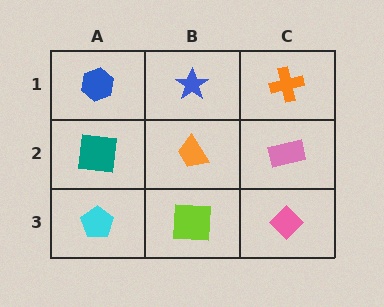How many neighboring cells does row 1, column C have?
2.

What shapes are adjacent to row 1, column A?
A teal square (row 2, column A), a blue star (row 1, column B).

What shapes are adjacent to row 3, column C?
A pink rectangle (row 2, column C), a lime square (row 3, column B).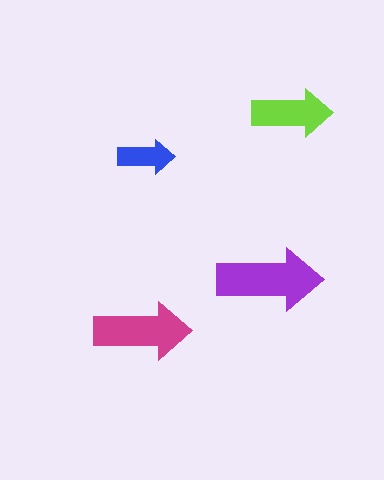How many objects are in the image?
There are 4 objects in the image.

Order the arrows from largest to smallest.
the purple one, the magenta one, the lime one, the blue one.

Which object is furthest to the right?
The lime arrow is rightmost.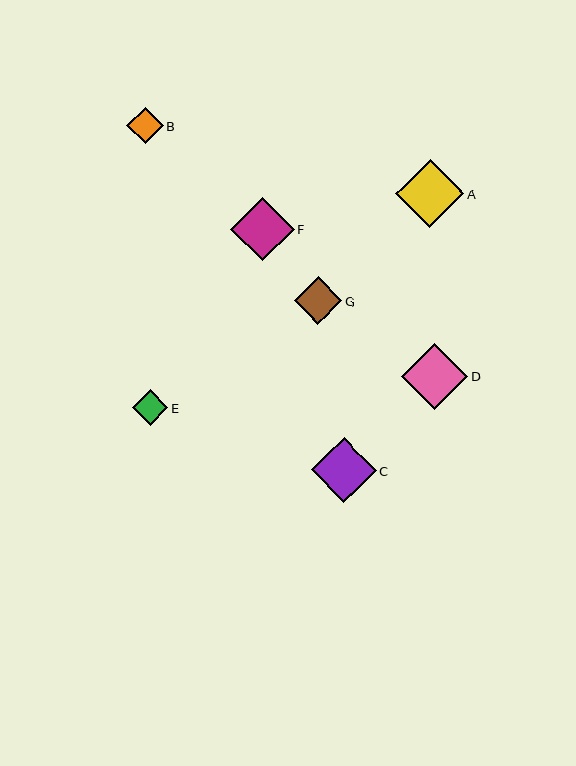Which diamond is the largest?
Diamond A is the largest with a size of approximately 68 pixels.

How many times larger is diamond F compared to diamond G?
Diamond F is approximately 1.3 times the size of diamond G.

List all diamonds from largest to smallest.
From largest to smallest: A, D, C, F, G, B, E.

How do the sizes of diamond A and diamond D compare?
Diamond A and diamond D are approximately the same size.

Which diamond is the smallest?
Diamond E is the smallest with a size of approximately 35 pixels.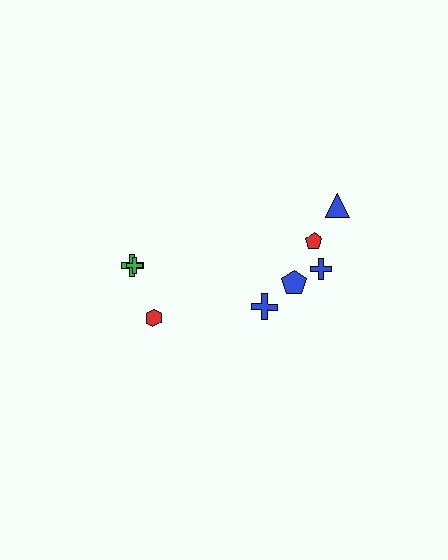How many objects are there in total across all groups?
There are 8 objects.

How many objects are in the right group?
There are 5 objects.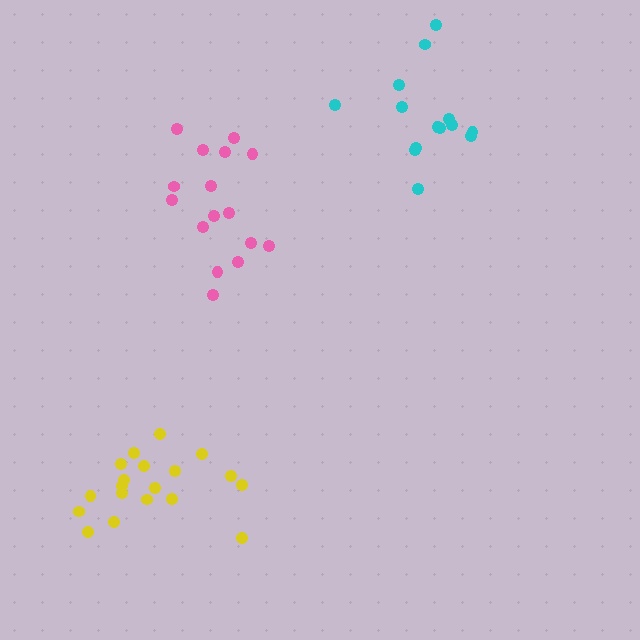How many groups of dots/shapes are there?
There are 3 groups.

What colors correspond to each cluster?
The clusters are colored: pink, yellow, cyan.